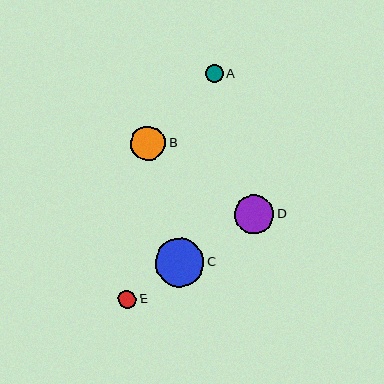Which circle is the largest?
Circle C is the largest with a size of approximately 49 pixels.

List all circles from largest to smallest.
From largest to smallest: C, D, B, E, A.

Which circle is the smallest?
Circle A is the smallest with a size of approximately 18 pixels.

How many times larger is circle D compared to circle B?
Circle D is approximately 1.1 times the size of circle B.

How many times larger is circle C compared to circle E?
Circle C is approximately 2.7 times the size of circle E.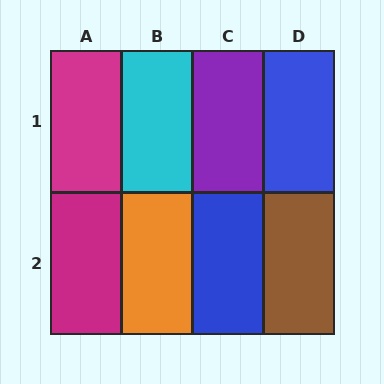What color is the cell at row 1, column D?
Blue.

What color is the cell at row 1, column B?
Cyan.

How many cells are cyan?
1 cell is cyan.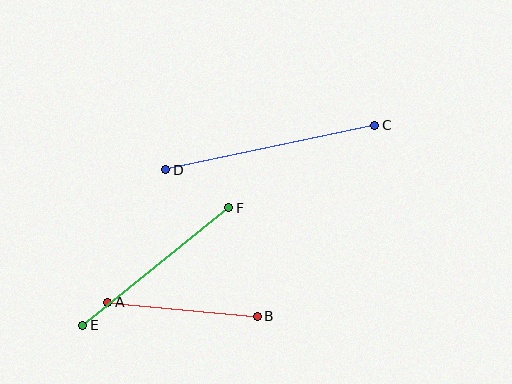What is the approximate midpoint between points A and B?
The midpoint is at approximately (183, 309) pixels.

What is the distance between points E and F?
The distance is approximately 187 pixels.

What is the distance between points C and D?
The distance is approximately 214 pixels.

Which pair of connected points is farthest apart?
Points C and D are farthest apart.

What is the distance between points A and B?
The distance is approximately 150 pixels.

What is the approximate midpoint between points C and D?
The midpoint is at approximately (270, 147) pixels.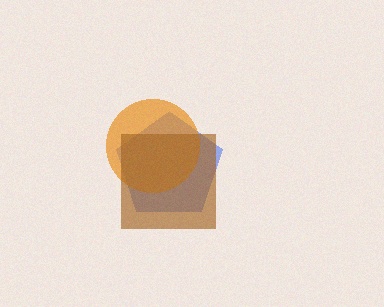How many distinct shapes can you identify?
There are 3 distinct shapes: a blue pentagon, an orange circle, a brown square.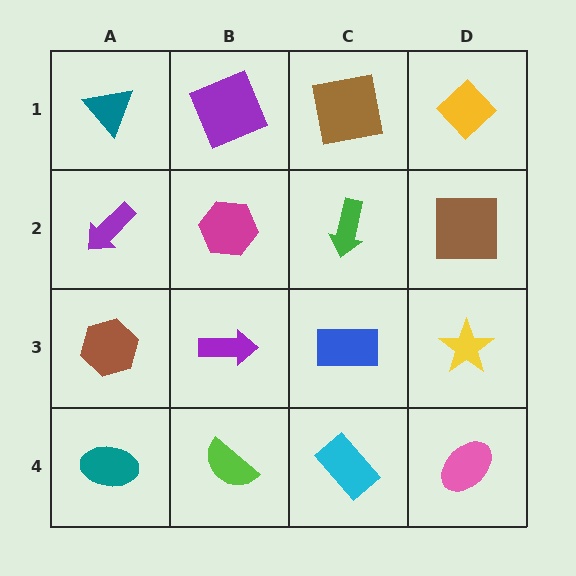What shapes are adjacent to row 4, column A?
A brown hexagon (row 3, column A), a lime semicircle (row 4, column B).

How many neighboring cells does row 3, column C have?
4.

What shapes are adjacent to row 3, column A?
A purple arrow (row 2, column A), a teal ellipse (row 4, column A), a purple arrow (row 3, column B).